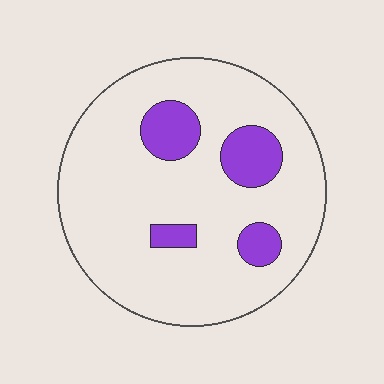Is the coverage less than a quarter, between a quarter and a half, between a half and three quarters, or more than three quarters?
Less than a quarter.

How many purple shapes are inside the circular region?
4.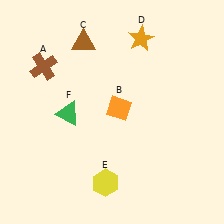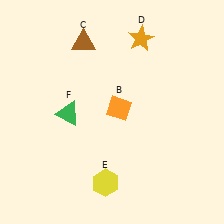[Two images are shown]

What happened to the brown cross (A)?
The brown cross (A) was removed in Image 2. It was in the top-left area of Image 1.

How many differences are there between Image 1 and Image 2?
There is 1 difference between the two images.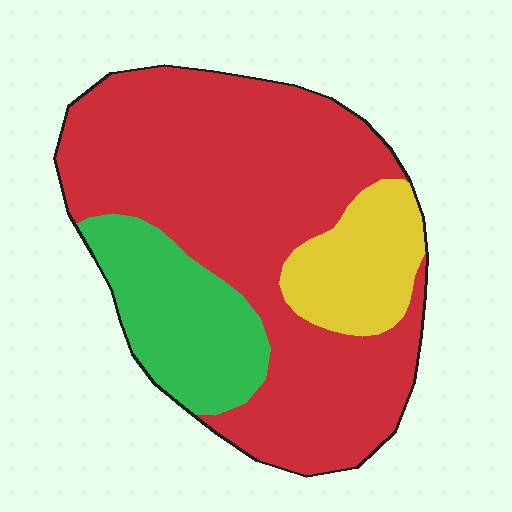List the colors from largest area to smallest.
From largest to smallest: red, green, yellow.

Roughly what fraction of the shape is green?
Green covers around 20% of the shape.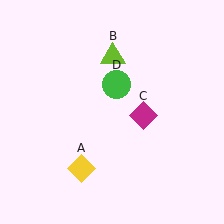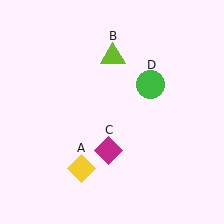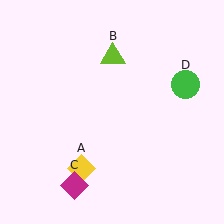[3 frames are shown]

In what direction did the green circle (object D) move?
The green circle (object D) moved right.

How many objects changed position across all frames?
2 objects changed position: magenta diamond (object C), green circle (object D).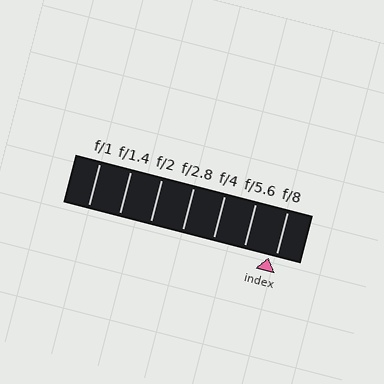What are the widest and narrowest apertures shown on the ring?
The widest aperture shown is f/1 and the narrowest is f/8.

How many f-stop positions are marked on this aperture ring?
There are 7 f-stop positions marked.